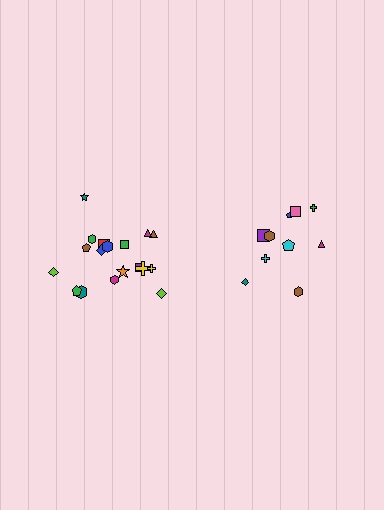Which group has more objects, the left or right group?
The left group.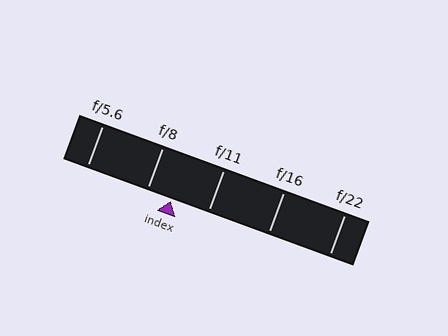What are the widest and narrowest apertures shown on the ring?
The widest aperture shown is f/5.6 and the narrowest is f/22.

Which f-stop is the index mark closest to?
The index mark is closest to f/8.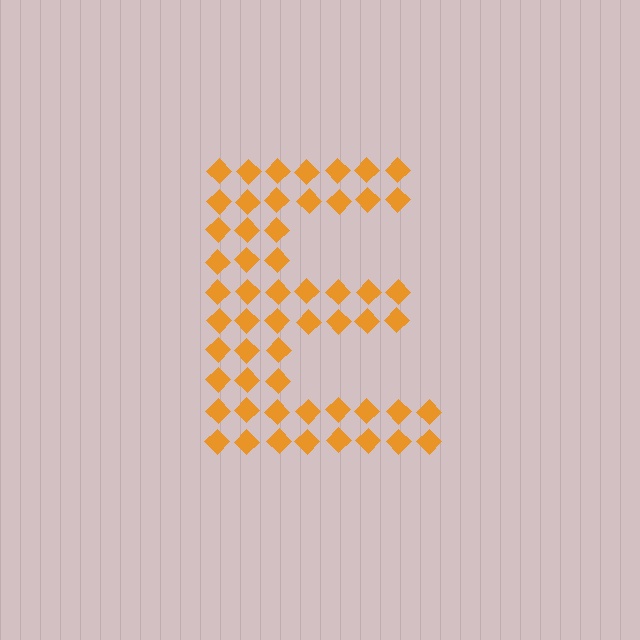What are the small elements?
The small elements are diamonds.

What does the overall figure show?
The overall figure shows the letter E.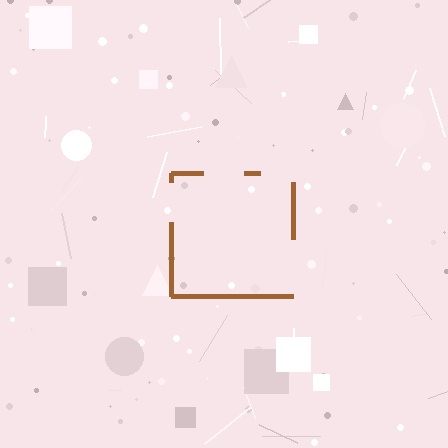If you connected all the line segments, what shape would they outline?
They would outline a square.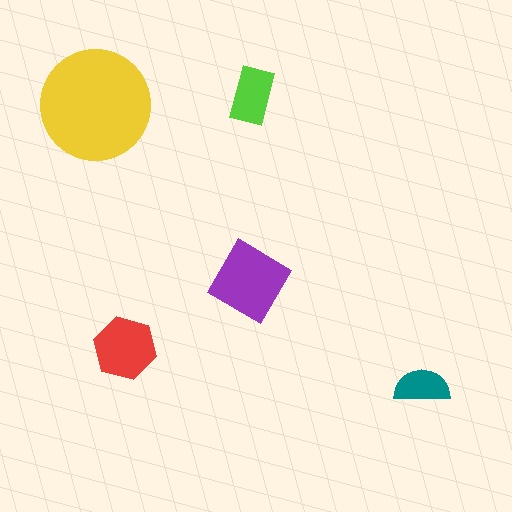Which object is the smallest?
The teal semicircle.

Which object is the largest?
The yellow circle.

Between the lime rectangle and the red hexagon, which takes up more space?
The red hexagon.